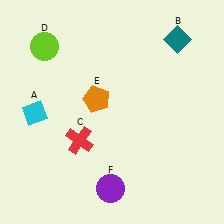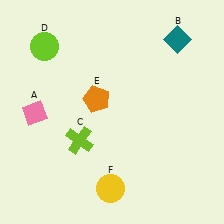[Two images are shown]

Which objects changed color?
A changed from cyan to pink. C changed from red to lime. F changed from purple to yellow.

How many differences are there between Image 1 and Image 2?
There are 3 differences between the two images.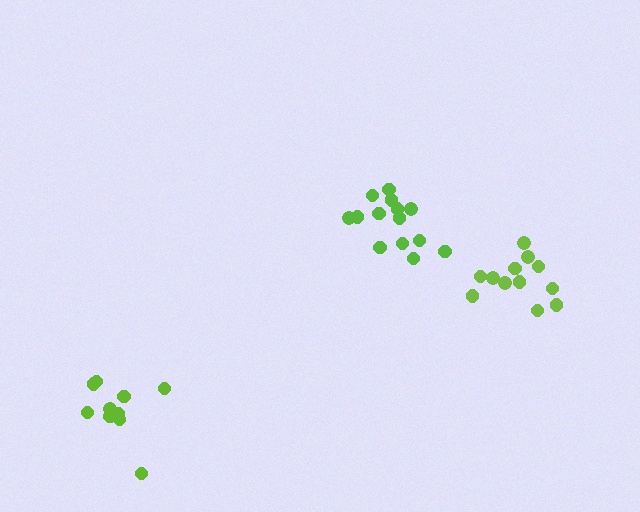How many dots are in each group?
Group 1: 14 dots, Group 2: 12 dots, Group 3: 10 dots (36 total).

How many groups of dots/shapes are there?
There are 3 groups.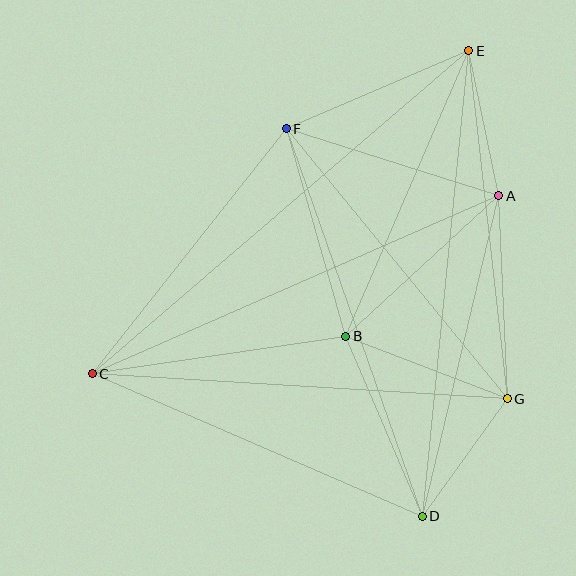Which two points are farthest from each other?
Points C and E are farthest from each other.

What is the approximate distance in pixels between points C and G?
The distance between C and G is approximately 416 pixels.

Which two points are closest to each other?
Points D and G are closest to each other.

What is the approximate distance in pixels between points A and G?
The distance between A and G is approximately 204 pixels.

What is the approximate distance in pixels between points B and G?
The distance between B and G is approximately 173 pixels.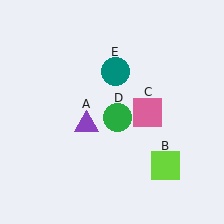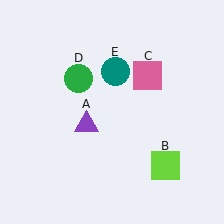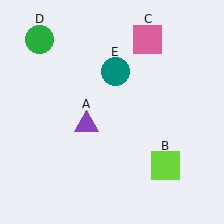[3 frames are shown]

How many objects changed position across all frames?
2 objects changed position: pink square (object C), green circle (object D).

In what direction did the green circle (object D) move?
The green circle (object D) moved up and to the left.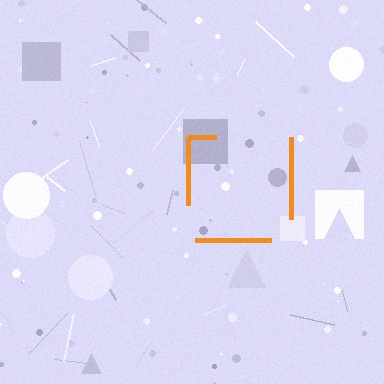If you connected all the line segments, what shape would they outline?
They would outline a square.